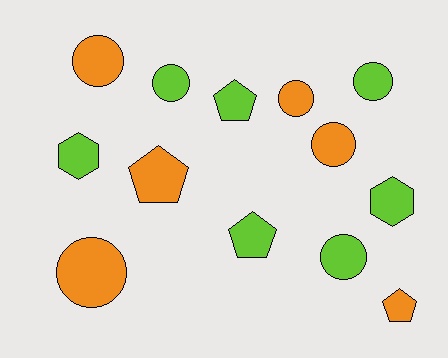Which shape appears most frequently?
Circle, with 7 objects.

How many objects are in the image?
There are 13 objects.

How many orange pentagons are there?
There are 2 orange pentagons.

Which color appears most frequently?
Lime, with 7 objects.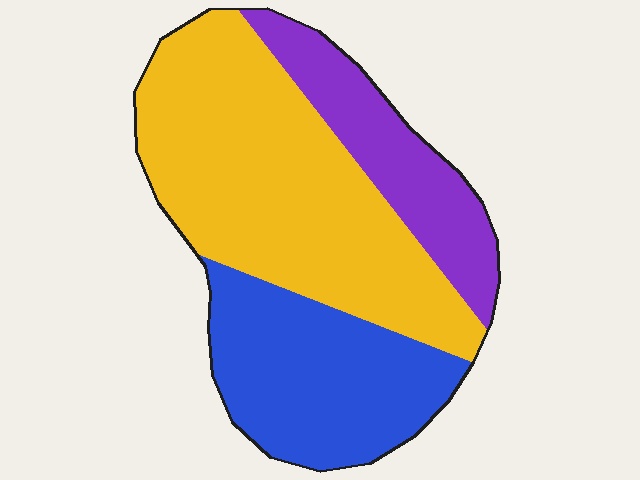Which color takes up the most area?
Yellow, at roughly 50%.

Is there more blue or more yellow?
Yellow.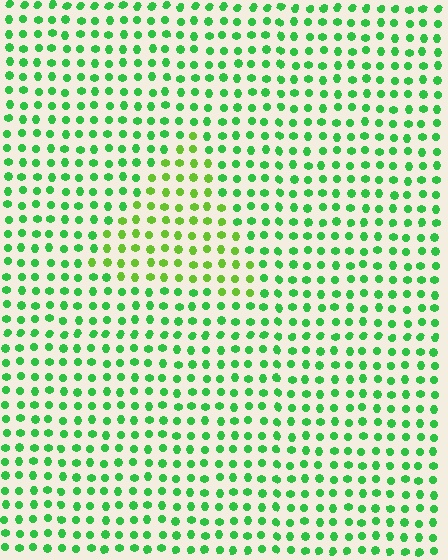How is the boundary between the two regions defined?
The boundary is defined purely by a slight shift in hue (about 31 degrees). Spacing, size, and orientation are identical on both sides.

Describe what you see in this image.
The image is filled with small green elements in a uniform arrangement. A triangle-shaped region is visible where the elements are tinted to a slightly different hue, forming a subtle color boundary.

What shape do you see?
I see a triangle.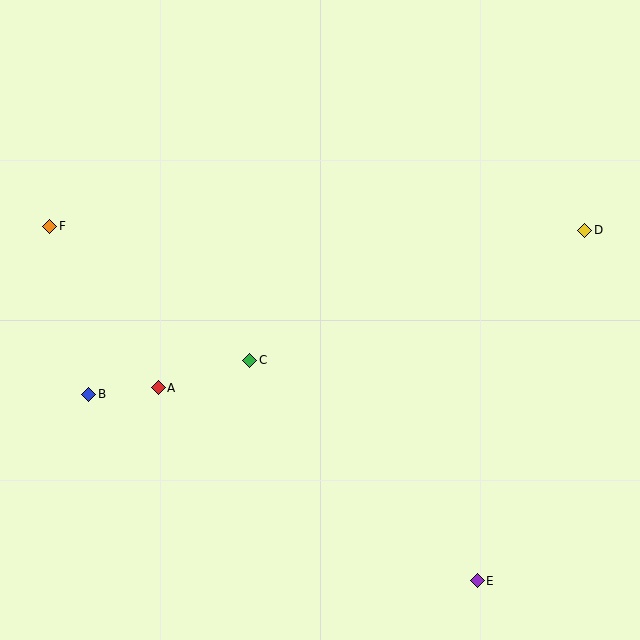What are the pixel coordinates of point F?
Point F is at (49, 226).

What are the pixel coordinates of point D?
Point D is at (585, 230).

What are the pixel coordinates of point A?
Point A is at (158, 388).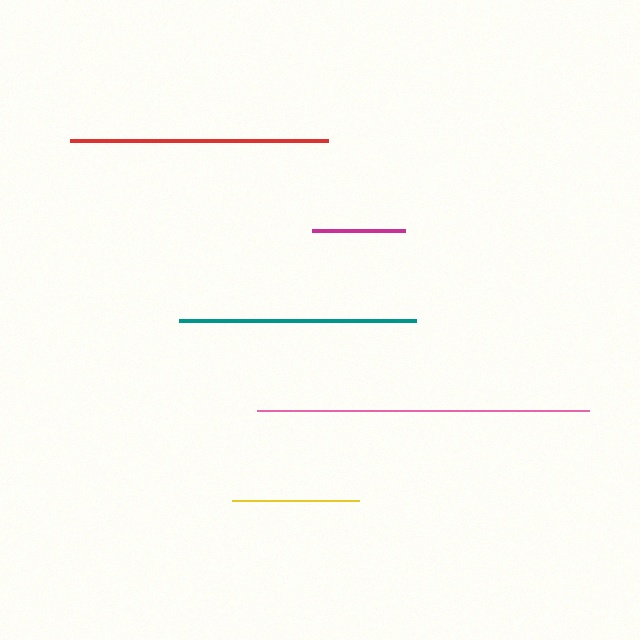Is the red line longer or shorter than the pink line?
The pink line is longer than the red line.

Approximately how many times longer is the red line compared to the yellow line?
The red line is approximately 2.0 times the length of the yellow line.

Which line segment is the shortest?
The magenta line is the shortest at approximately 93 pixels.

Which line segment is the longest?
The pink line is the longest at approximately 332 pixels.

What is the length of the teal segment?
The teal segment is approximately 237 pixels long.